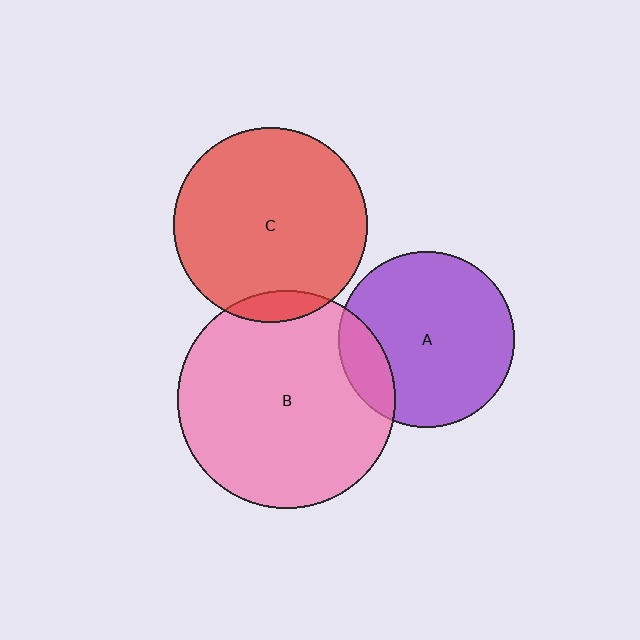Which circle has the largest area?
Circle B (pink).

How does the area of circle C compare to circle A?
Approximately 1.2 times.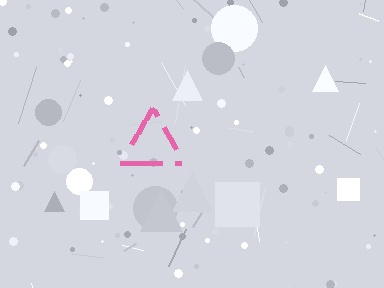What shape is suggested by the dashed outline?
The dashed outline suggests a triangle.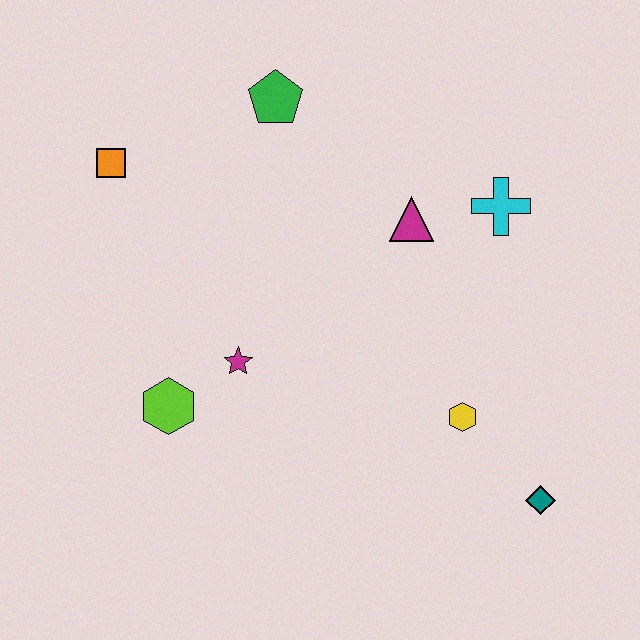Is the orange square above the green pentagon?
No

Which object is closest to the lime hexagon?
The magenta star is closest to the lime hexagon.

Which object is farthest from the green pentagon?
The teal diamond is farthest from the green pentagon.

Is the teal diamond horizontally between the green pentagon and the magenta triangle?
No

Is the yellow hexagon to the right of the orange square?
Yes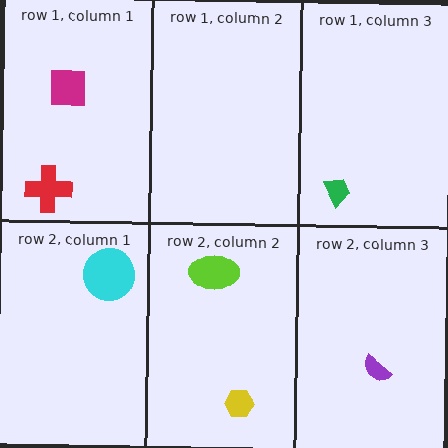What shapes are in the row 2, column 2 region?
The yellow hexagon, the lime ellipse.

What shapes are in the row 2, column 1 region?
The cyan circle.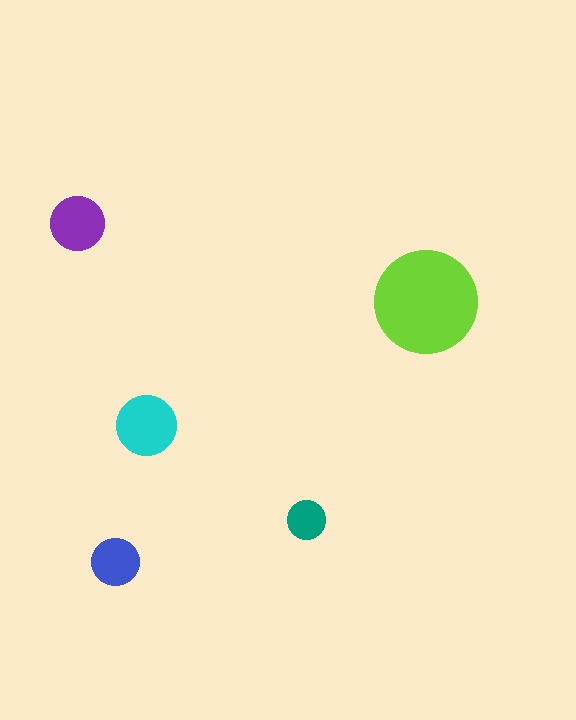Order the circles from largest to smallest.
the lime one, the cyan one, the purple one, the blue one, the teal one.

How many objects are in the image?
There are 5 objects in the image.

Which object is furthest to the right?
The lime circle is rightmost.